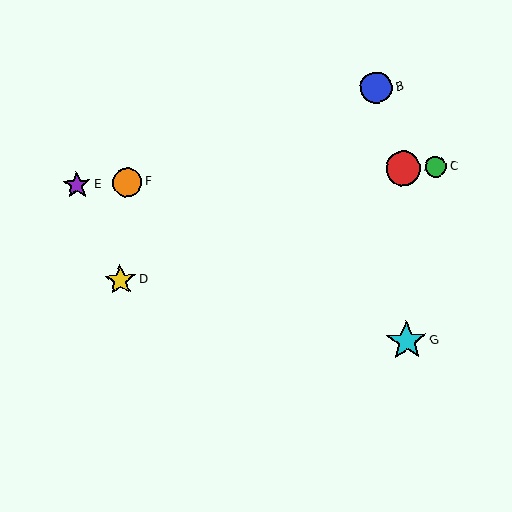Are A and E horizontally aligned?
Yes, both are at y≈168.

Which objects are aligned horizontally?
Objects A, C, E, F are aligned horizontally.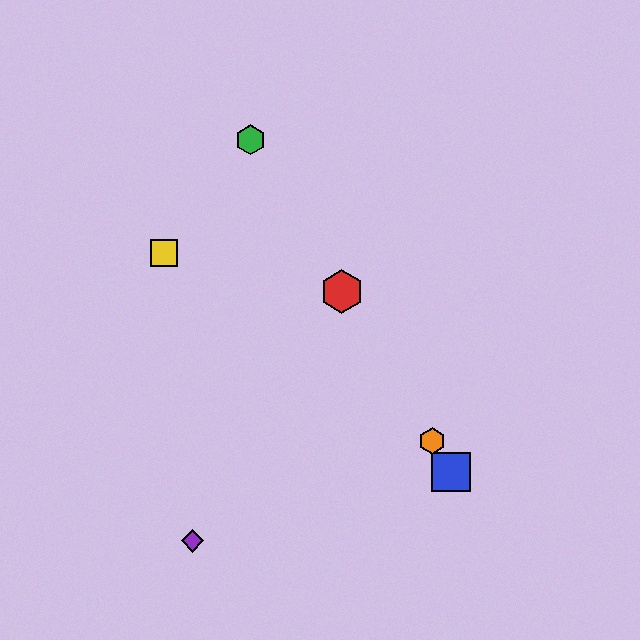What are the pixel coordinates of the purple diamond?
The purple diamond is at (192, 541).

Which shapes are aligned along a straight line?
The red hexagon, the blue square, the green hexagon, the orange hexagon are aligned along a straight line.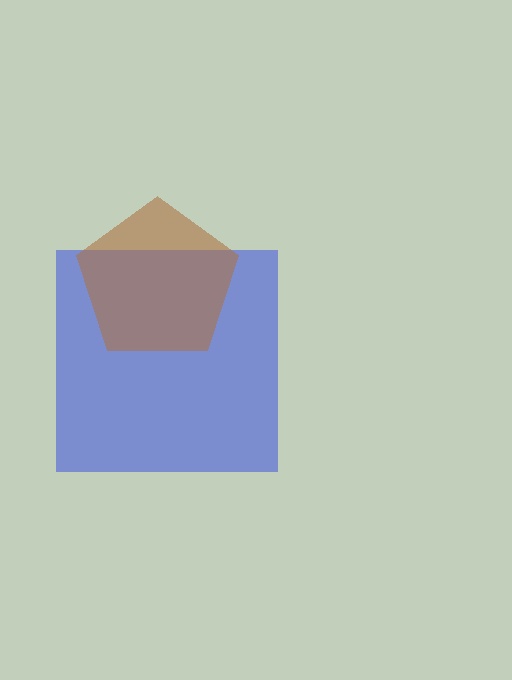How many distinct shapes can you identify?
There are 2 distinct shapes: a blue square, a brown pentagon.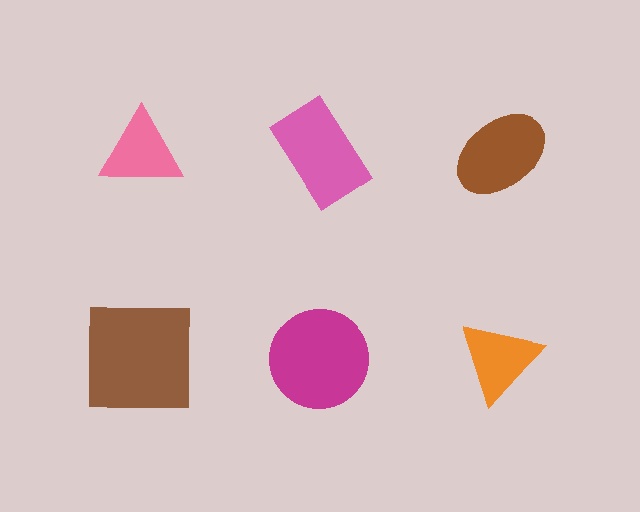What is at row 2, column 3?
An orange triangle.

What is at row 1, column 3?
A brown ellipse.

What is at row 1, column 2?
A pink rectangle.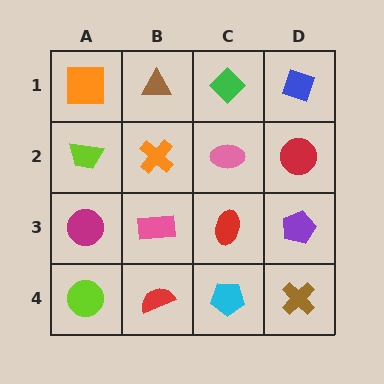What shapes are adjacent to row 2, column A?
An orange square (row 1, column A), a magenta circle (row 3, column A), an orange cross (row 2, column B).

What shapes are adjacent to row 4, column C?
A red ellipse (row 3, column C), a red semicircle (row 4, column B), a brown cross (row 4, column D).